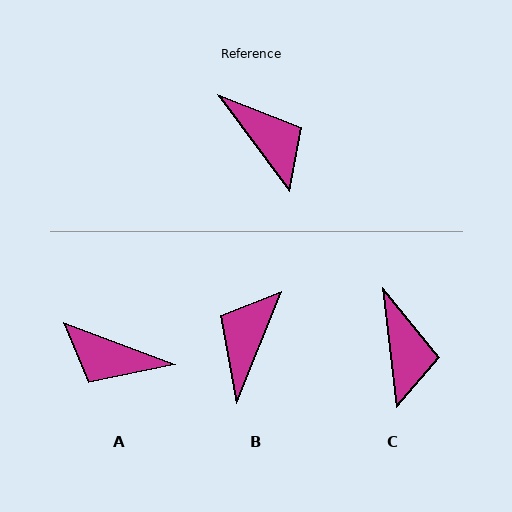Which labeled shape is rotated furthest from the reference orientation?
A, about 147 degrees away.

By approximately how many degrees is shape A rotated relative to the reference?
Approximately 147 degrees clockwise.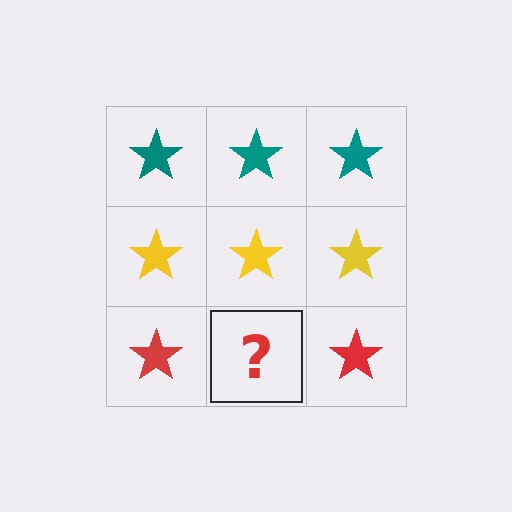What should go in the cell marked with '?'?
The missing cell should contain a red star.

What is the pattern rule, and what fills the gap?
The rule is that each row has a consistent color. The gap should be filled with a red star.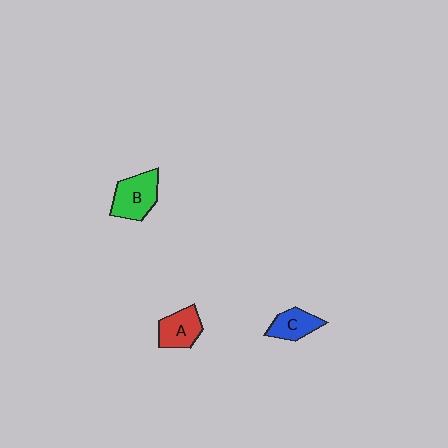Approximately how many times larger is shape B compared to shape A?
Approximately 1.2 times.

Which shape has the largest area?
Shape B (green).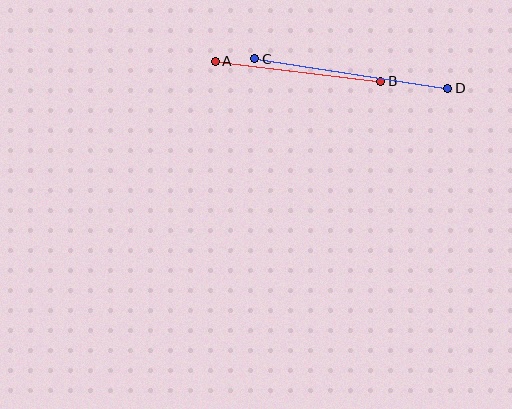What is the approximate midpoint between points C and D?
The midpoint is at approximately (351, 74) pixels.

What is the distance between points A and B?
The distance is approximately 167 pixels.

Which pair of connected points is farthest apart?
Points C and D are farthest apart.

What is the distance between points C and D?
The distance is approximately 195 pixels.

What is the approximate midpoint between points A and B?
The midpoint is at approximately (298, 71) pixels.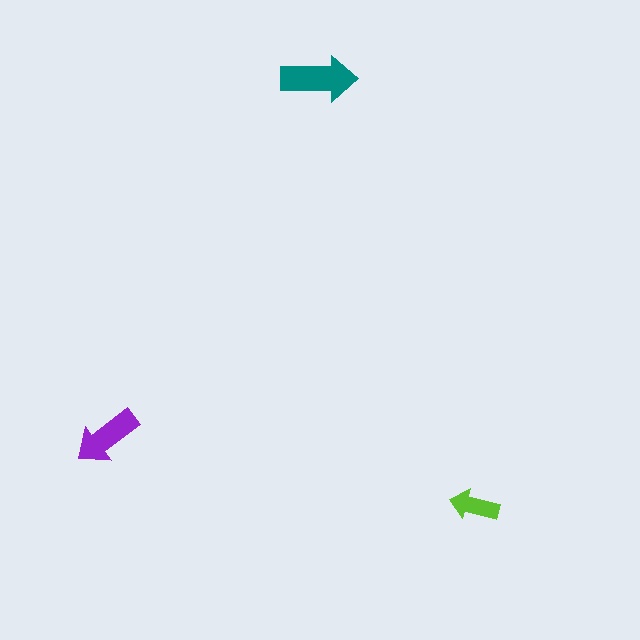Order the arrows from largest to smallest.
the teal one, the purple one, the lime one.